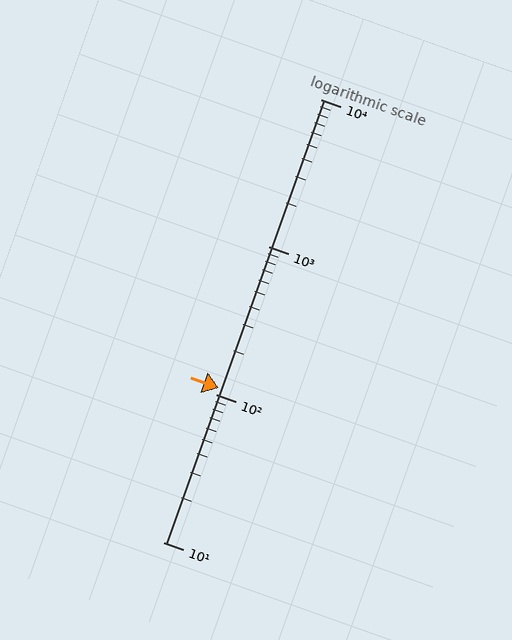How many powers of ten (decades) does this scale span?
The scale spans 3 decades, from 10 to 10000.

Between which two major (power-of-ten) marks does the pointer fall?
The pointer is between 100 and 1000.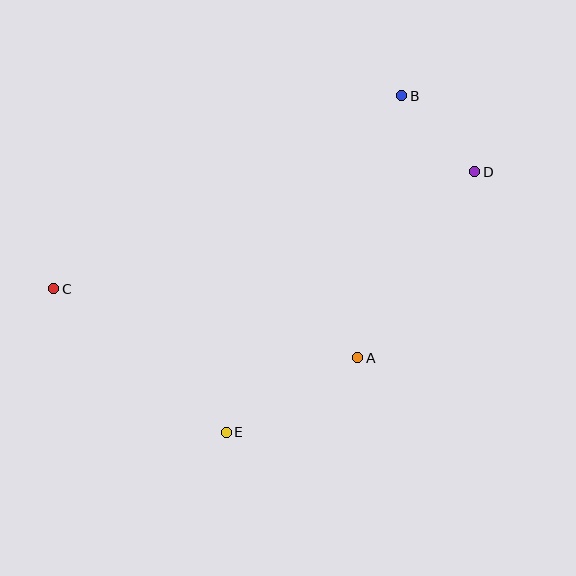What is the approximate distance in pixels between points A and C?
The distance between A and C is approximately 311 pixels.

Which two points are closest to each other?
Points B and D are closest to each other.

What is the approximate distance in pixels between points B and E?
The distance between B and E is approximately 379 pixels.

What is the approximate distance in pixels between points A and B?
The distance between A and B is approximately 266 pixels.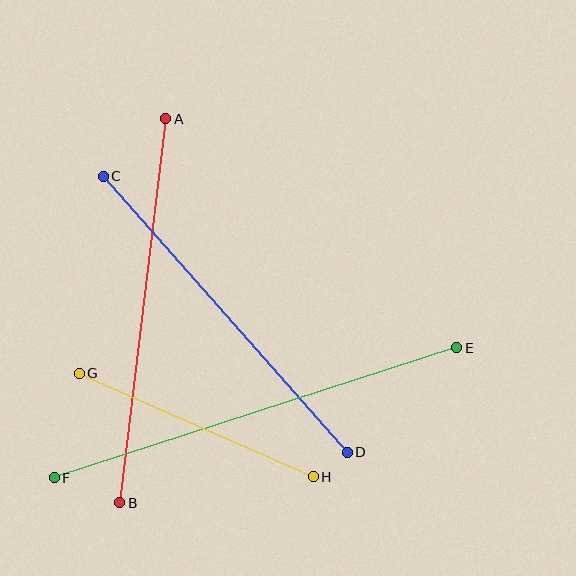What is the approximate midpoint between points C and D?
The midpoint is at approximately (225, 314) pixels.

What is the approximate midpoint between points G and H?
The midpoint is at approximately (196, 425) pixels.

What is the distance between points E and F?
The distance is approximately 423 pixels.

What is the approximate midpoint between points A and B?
The midpoint is at approximately (143, 311) pixels.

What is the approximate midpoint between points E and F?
The midpoint is at approximately (255, 413) pixels.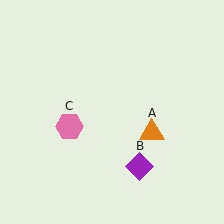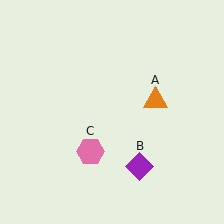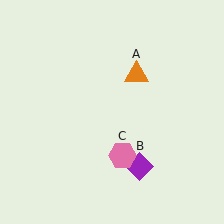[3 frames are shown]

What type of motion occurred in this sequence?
The orange triangle (object A), pink hexagon (object C) rotated counterclockwise around the center of the scene.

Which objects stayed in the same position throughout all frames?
Purple diamond (object B) remained stationary.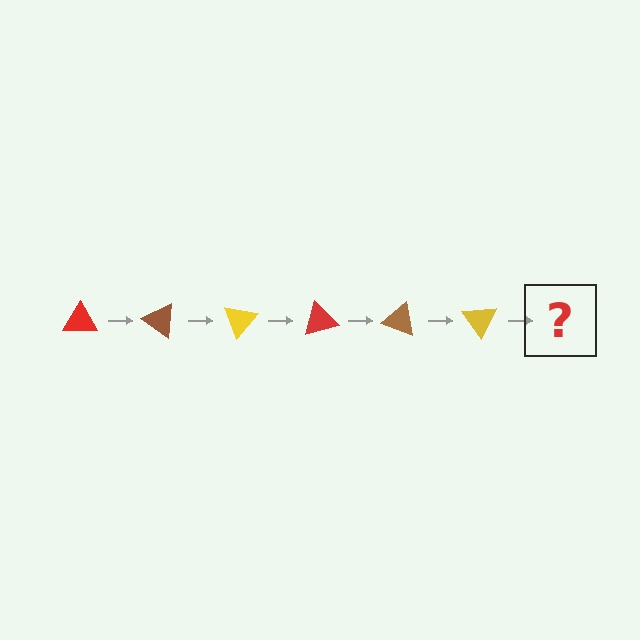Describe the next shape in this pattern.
It should be a red triangle, rotated 210 degrees from the start.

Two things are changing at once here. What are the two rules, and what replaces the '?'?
The two rules are that it rotates 35 degrees each step and the color cycles through red, brown, and yellow. The '?' should be a red triangle, rotated 210 degrees from the start.